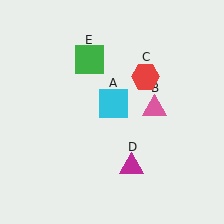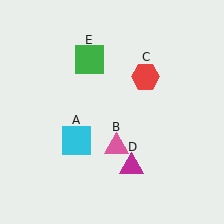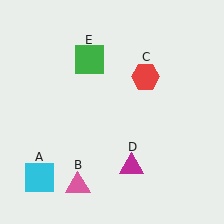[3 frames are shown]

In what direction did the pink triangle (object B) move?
The pink triangle (object B) moved down and to the left.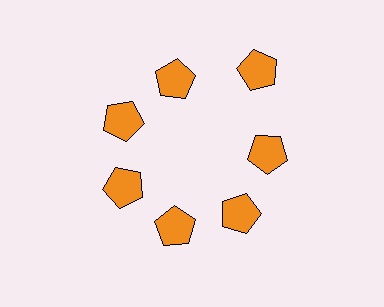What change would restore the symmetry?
The symmetry would be restored by moving it inward, back onto the ring so that all 7 pentagons sit at equal angles and equal distance from the center.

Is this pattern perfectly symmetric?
No. The 7 orange pentagons are arranged in a ring, but one element near the 1 o'clock position is pushed outward from the center, breaking the 7-fold rotational symmetry.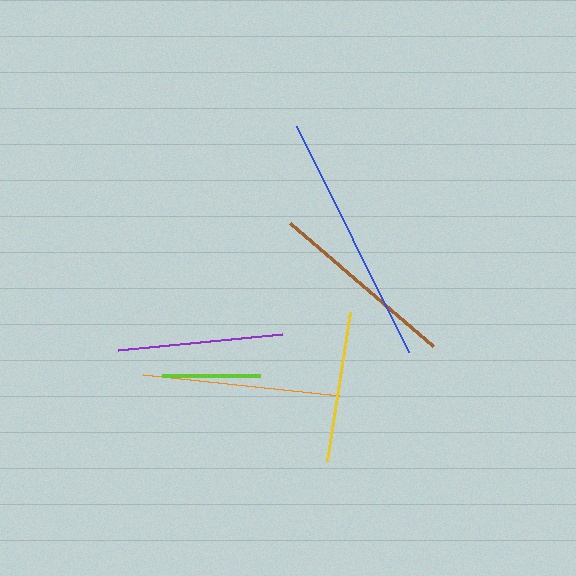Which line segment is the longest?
The blue line is the longest at approximately 252 pixels.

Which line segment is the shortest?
The lime line is the shortest at approximately 98 pixels.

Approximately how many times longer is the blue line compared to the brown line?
The blue line is approximately 1.3 times the length of the brown line.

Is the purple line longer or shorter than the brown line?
The brown line is longer than the purple line.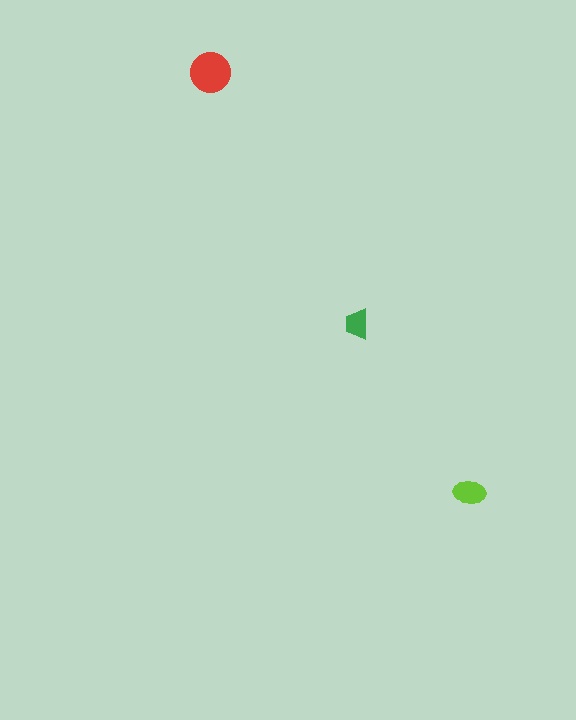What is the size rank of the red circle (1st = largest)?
1st.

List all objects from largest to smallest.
The red circle, the lime ellipse, the green trapezoid.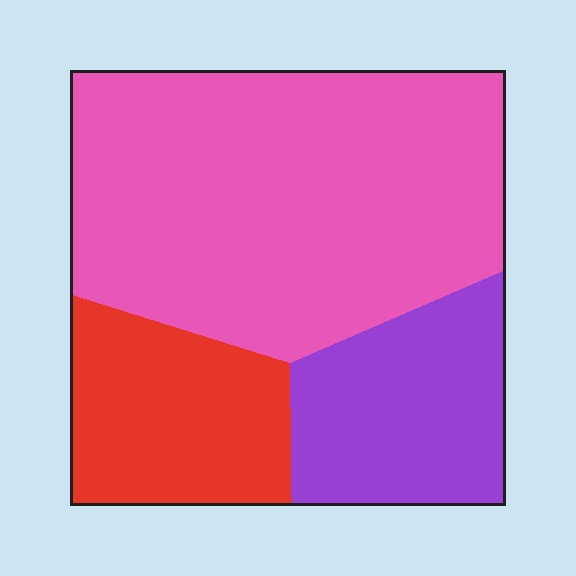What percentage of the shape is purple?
Purple covers 21% of the shape.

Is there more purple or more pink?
Pink.